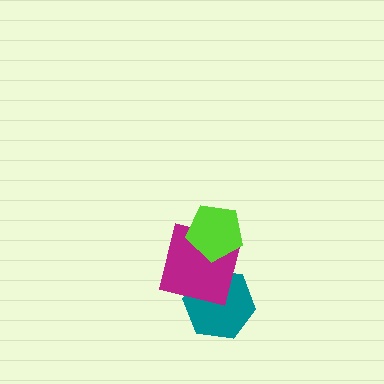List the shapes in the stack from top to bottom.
From top to bottom: the lime pentagon, the magenta square, the teal hexagon.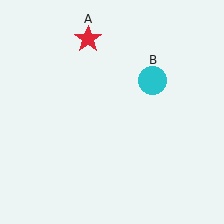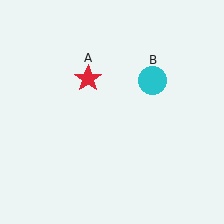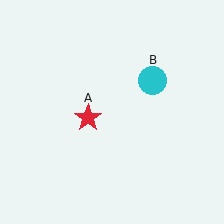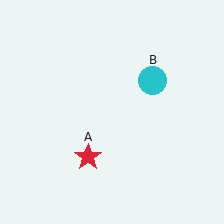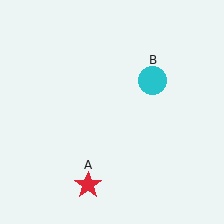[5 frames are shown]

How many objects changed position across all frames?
1 object changed position: red star (object A).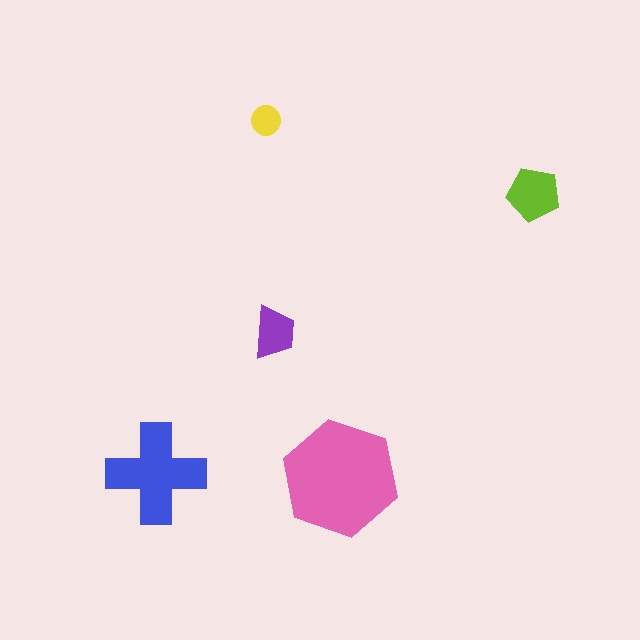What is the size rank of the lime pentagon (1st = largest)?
3rd.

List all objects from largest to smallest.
The pink hexagon, the blue cross, the lime pentagon, the purple trapezoid, the yellow circle.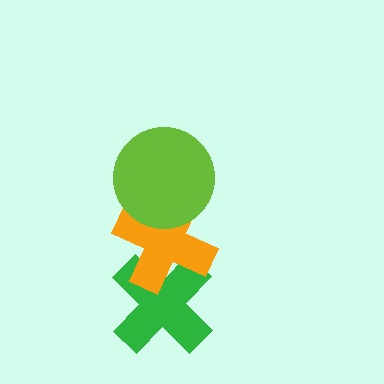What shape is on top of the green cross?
The orange cross is on top of the green cross.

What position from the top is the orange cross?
The orange cross is 2nd from the top.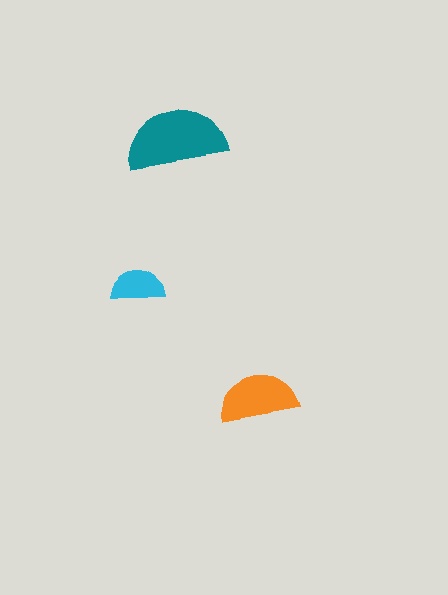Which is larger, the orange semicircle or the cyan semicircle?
The orange one.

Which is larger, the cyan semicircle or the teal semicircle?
The teal one.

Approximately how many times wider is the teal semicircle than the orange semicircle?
About 1.5 times wider.